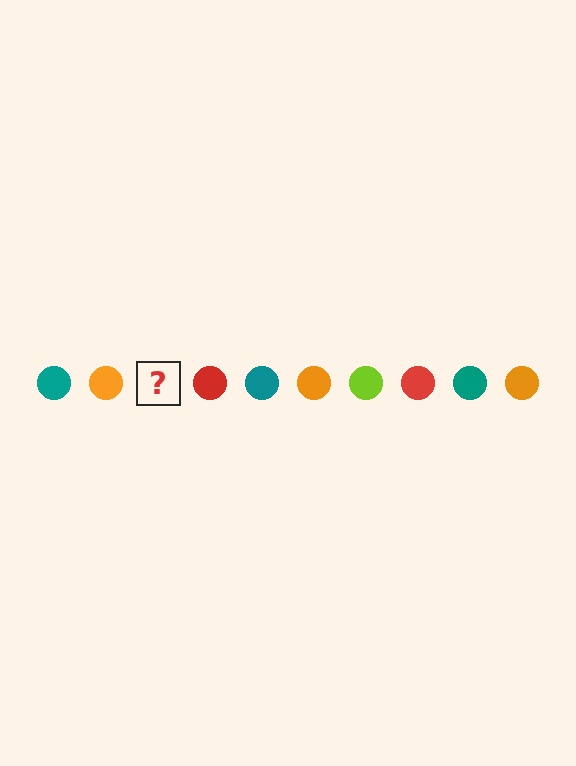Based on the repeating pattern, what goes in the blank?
The blank should be a lime circle.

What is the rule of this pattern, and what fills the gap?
The rule is that the pattern cycles through teal, orange, lime, red circles. The gap should be filled with a lime circle.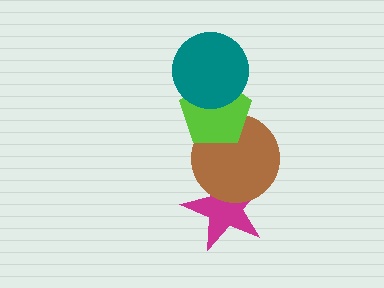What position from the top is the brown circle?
The brown circle is 3rd from the top.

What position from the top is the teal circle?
The teal circle is 1st from the top.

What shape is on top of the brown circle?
The lime pentagon is on top of the brown circle.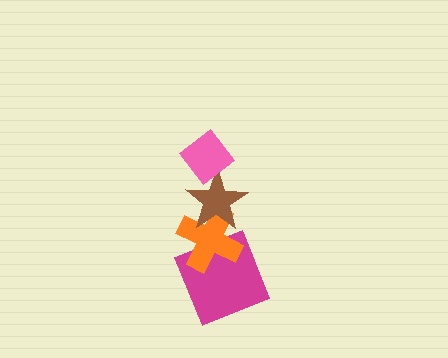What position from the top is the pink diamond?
The pink diamond is 1st from the top.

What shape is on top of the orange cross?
The brown star is on top of the orange cross.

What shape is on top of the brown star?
The pink diamond is on top of the brown star.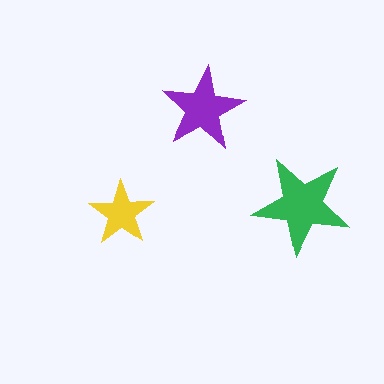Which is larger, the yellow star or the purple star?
The purple one.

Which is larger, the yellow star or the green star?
The green one.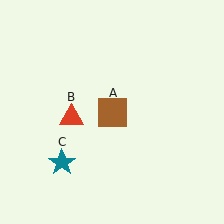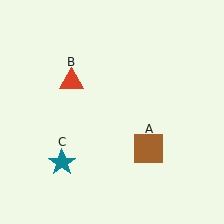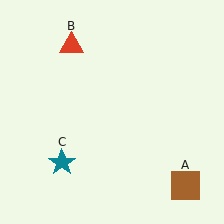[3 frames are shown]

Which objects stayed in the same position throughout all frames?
Teal star (object C) remained stationary.